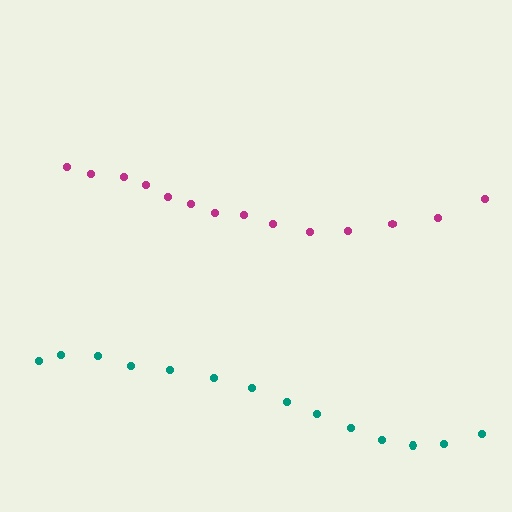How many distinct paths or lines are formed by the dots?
There are 2 distinct paths.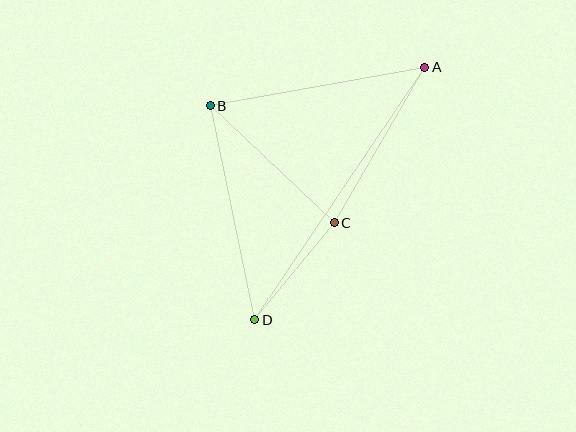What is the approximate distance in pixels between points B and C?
The distance between B and C is approximately 170 pixels.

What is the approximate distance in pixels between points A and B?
The distance between A and B is approximately 218 pixels.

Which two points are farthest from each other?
Points A and D are farthest from each other.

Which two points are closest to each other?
Points C and D are closest to each other.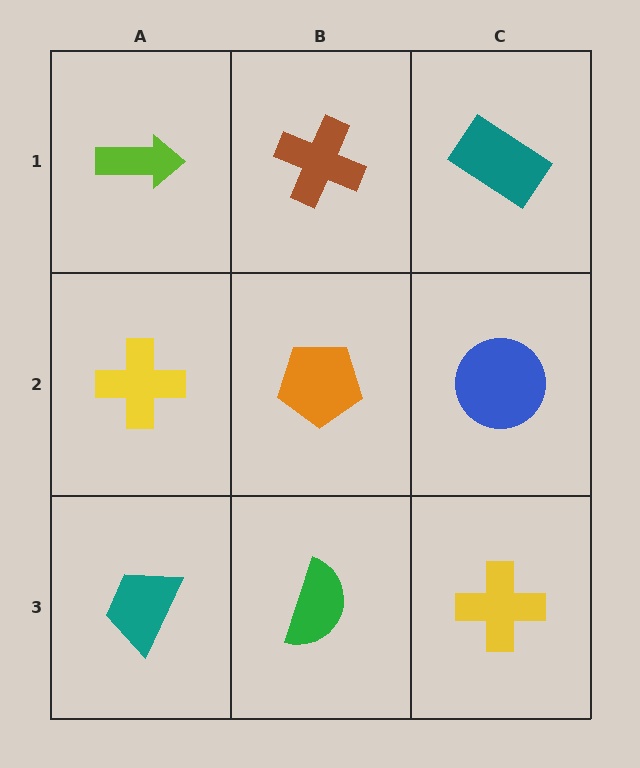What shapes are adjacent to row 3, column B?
An orange pentagon (row 2, column B), a teal trapezoid (row 3, column A), a yellow cross (row 3, column C).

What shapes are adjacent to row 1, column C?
A blue circle (row 2, column C), a brown cross (row 1, column B).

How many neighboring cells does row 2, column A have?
3.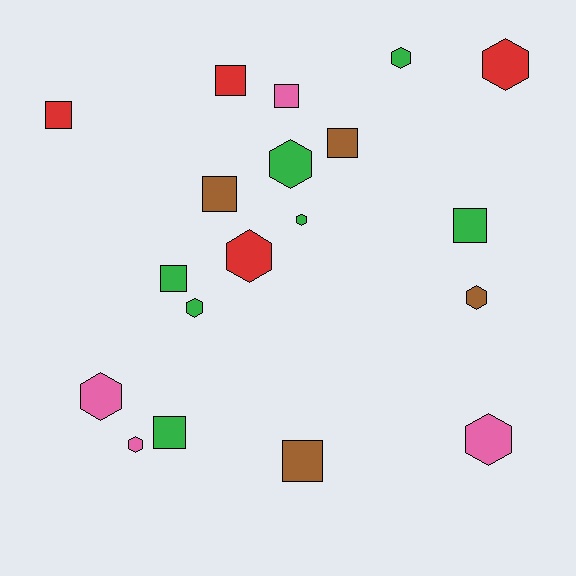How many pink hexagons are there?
There are 3 pink hexagons.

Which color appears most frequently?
Green, with 7 objects.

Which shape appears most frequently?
Hexagon, with 10 objects.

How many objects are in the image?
There are 19 objects.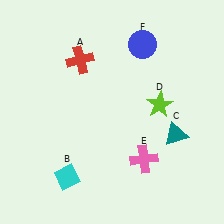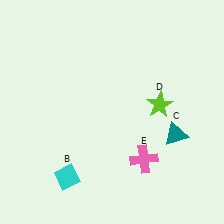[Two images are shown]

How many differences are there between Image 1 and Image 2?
There are 2 differences between the two images.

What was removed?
The blue circle (F), the red cross (A) were removed in Image 2.